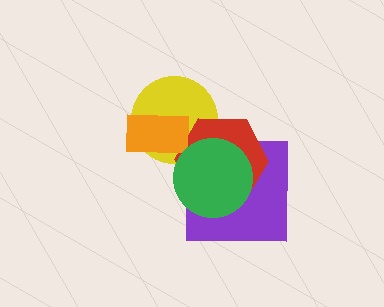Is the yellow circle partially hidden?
Yes, it is partially covered by another shape.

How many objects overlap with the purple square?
2 objects overlap with the purple square.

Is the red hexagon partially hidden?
Yes, it is partially covered by another shape.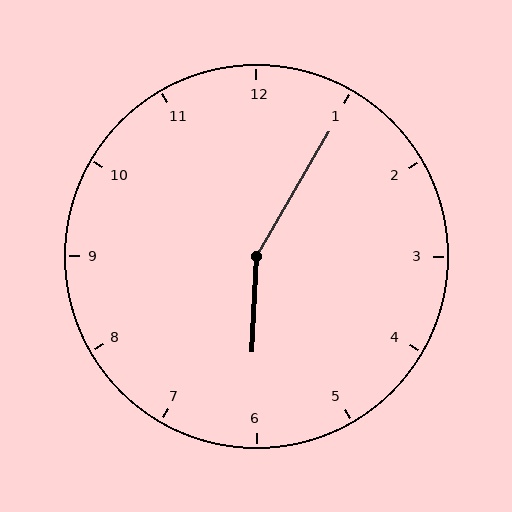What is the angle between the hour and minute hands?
Approximately 152 degrees.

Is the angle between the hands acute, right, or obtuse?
It is obtuse.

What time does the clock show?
6:05.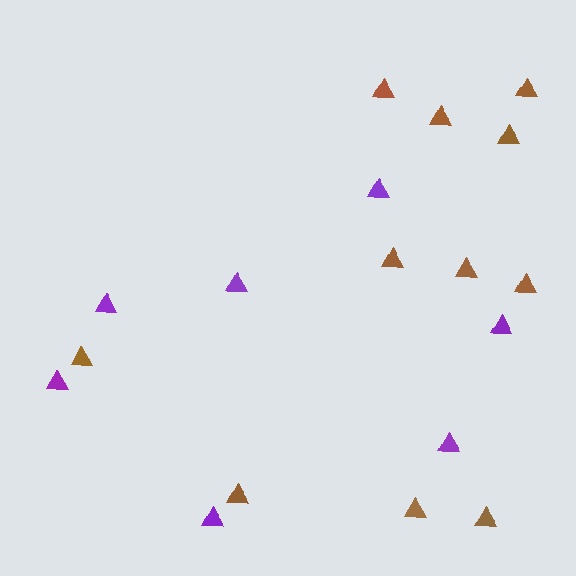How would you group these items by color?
There are 2 groups: one group of brown triangles (11) and one group of purple triangles (7).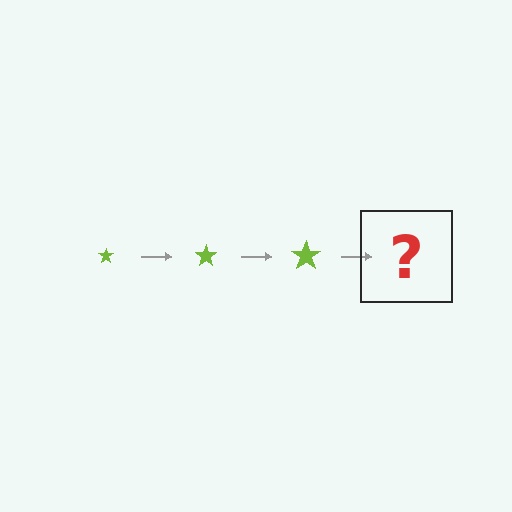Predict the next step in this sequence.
The next step is a lime star, larger than the previous one.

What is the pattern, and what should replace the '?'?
The pattern is that the star gets progressively larger each step. The '?' should be a lime star, larger than the previous one.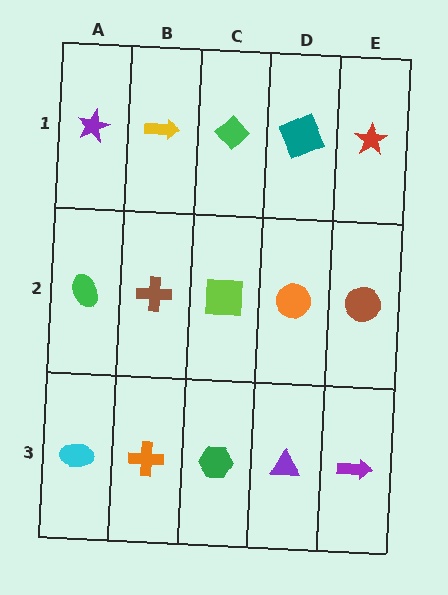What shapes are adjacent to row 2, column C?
A green diamond (row 1, column C), a green hexagon (row 3, column C), a brown cross (row 2, column B), an orange circle (row 2, column D).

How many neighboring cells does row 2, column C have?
4.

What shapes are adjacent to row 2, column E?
A red star (row 1, column E), a purple arrow (row 3, column E), an orange circle (row 2, column D).